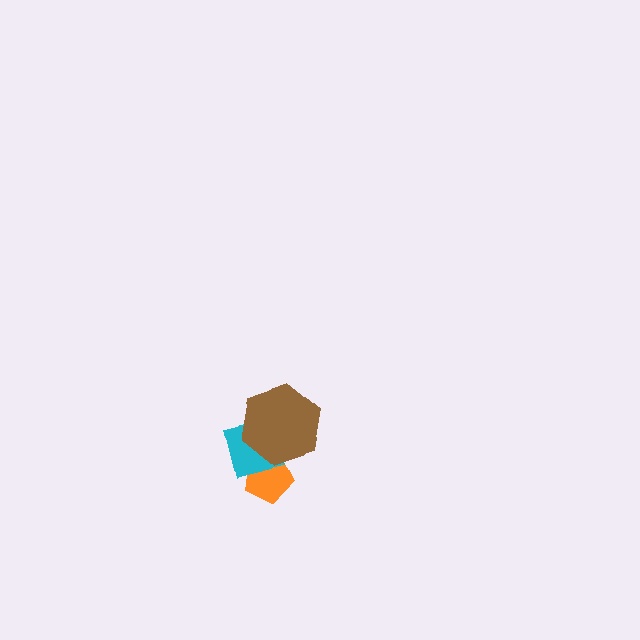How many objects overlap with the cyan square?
2 objects overlap with the cyan square.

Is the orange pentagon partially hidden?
Yes, it is partially covered by another shape.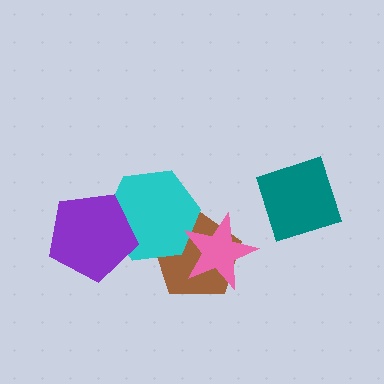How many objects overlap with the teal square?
0 objects overlap with the teal square.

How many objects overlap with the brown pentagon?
2 objects overlap with the brown pentagon.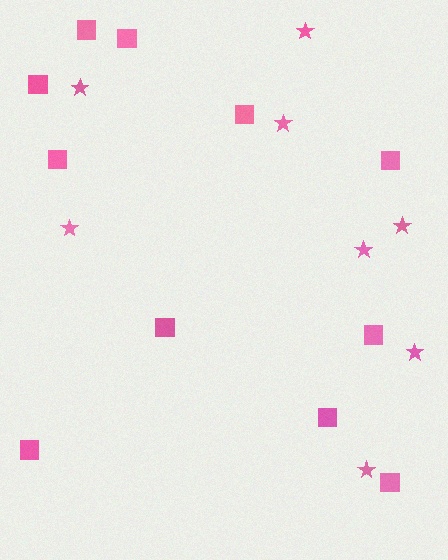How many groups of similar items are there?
There are 2 groups: one group of squares (11) and one group of stars (8).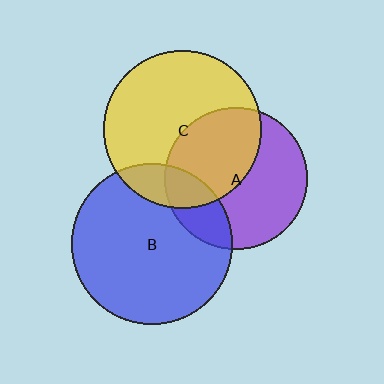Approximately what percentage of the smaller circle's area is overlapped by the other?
Approximately 45%.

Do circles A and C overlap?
Yes.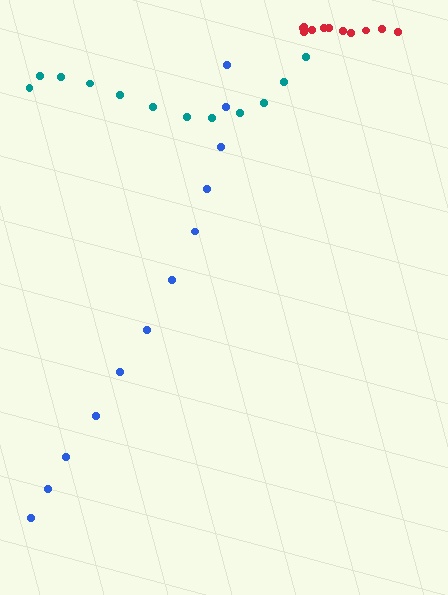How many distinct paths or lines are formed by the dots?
There are 3 distinct paths.